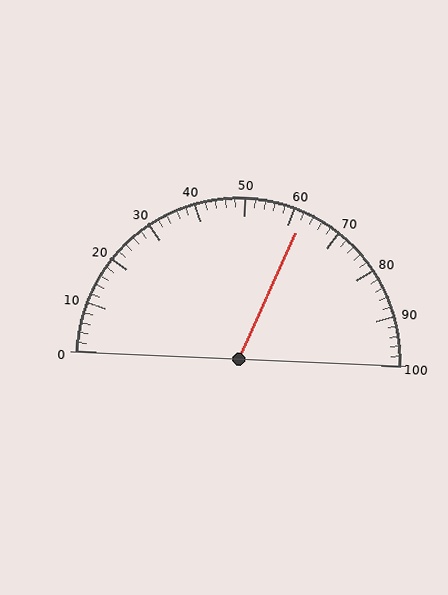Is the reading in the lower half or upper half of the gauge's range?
The reading is in the upper half of the range (0 to 100).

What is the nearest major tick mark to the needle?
The nearest major tick mark is 60.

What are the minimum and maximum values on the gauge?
The gauge ranges from 0 to 100.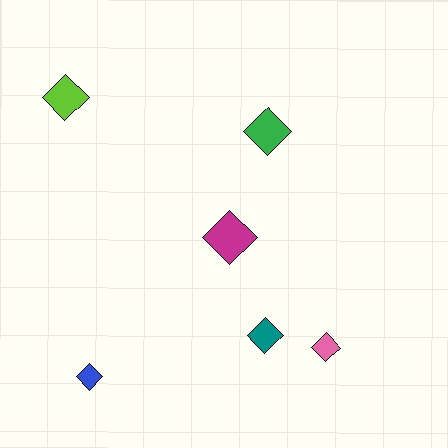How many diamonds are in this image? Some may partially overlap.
There are 6 diamonds.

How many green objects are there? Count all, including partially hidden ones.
There is 1 green object.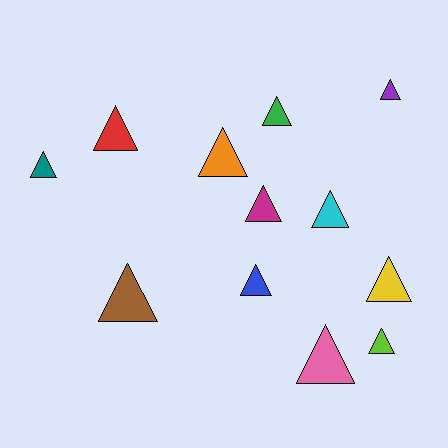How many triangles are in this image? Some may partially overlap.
There are 12 triangles.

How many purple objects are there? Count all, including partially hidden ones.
There is 1 purple object.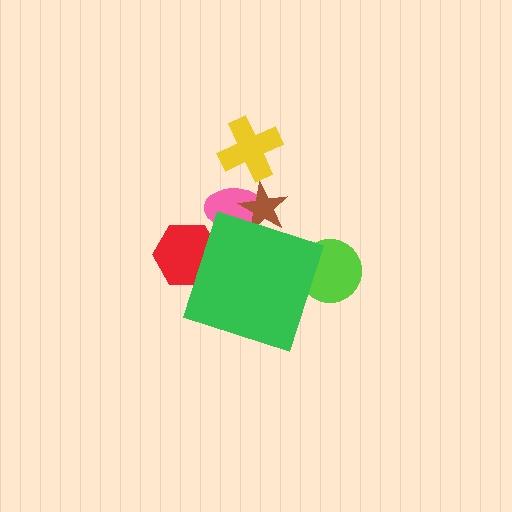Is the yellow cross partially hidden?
No, the yellow cross is fully visible.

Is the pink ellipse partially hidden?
Yes, the pink ellipse is partially hidden behind the green diamond.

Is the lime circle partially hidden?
Yes, the lime circle is partially hidden behind the green diamond.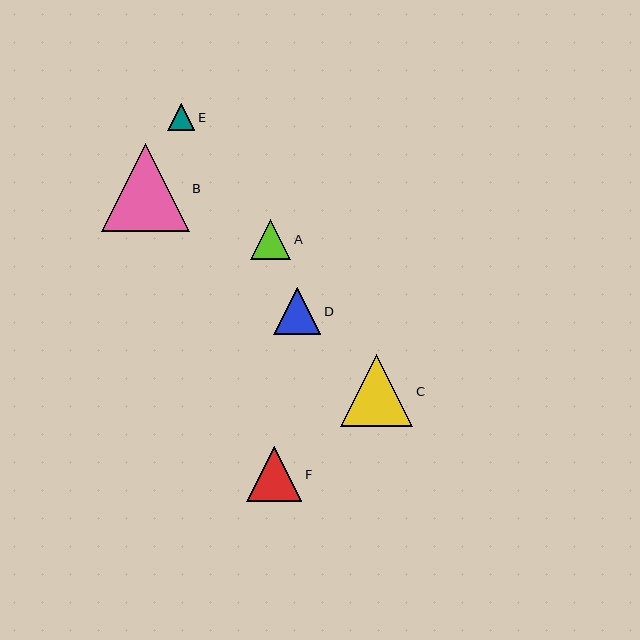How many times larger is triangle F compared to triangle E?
Triangle F is approximately 2.0 times the size of triangle E.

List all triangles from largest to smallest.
From largest to smallest: B, C, F, D, A, E.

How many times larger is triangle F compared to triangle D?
Triangle F is approximately 1.2 times the size of triangle D.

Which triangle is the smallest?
Triangle E is the smallest with a size of approximately 27 pixels.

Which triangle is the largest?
Triangle B is the largest with a size of approximately 88 pixels.